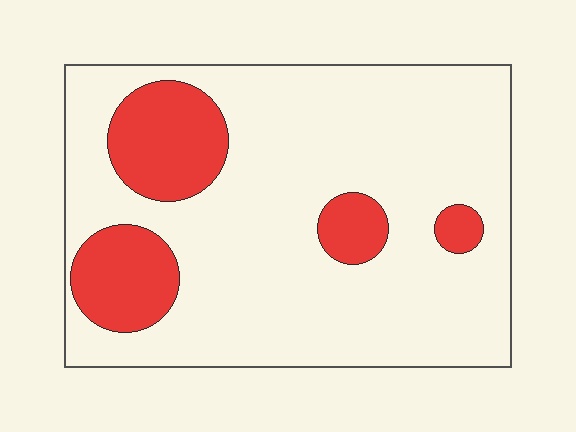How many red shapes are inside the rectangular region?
4.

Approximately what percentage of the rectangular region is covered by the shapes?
Approximately 20%.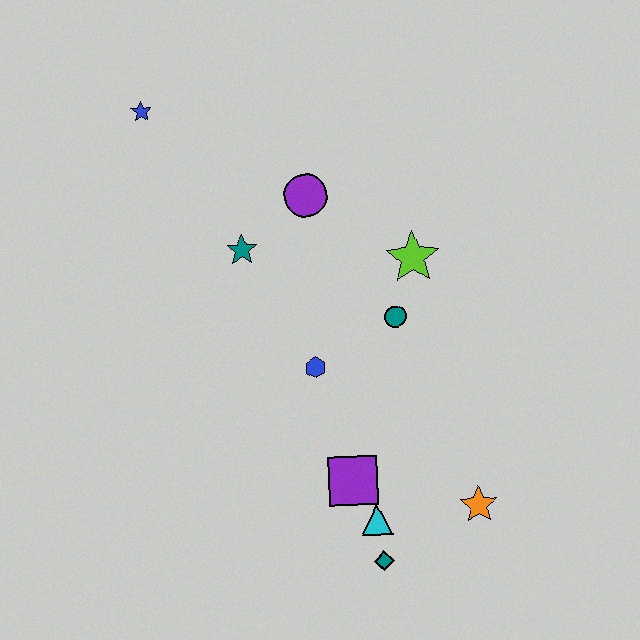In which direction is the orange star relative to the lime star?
The orange star is below the lime star.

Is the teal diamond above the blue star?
No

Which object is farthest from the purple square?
The blue star is farthest from the purple square.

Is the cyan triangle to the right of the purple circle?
Yes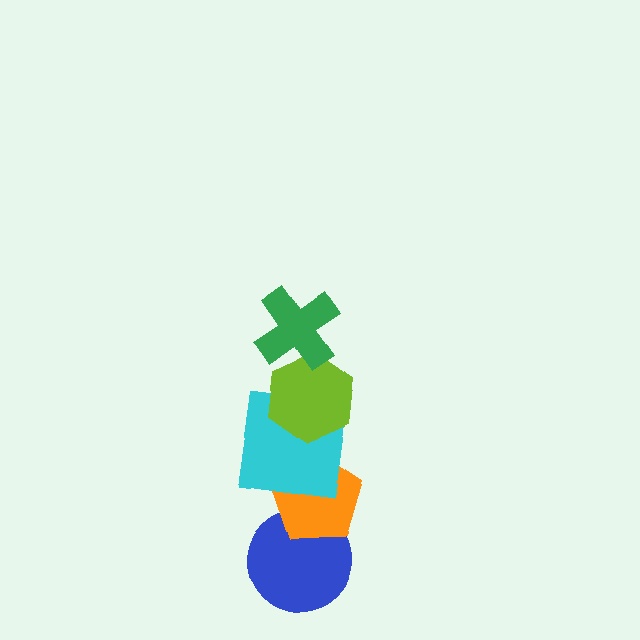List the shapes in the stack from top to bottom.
From top to bottom: the green cross, the lime hexagon, the cyan square, the orange pentagon, the blue circle.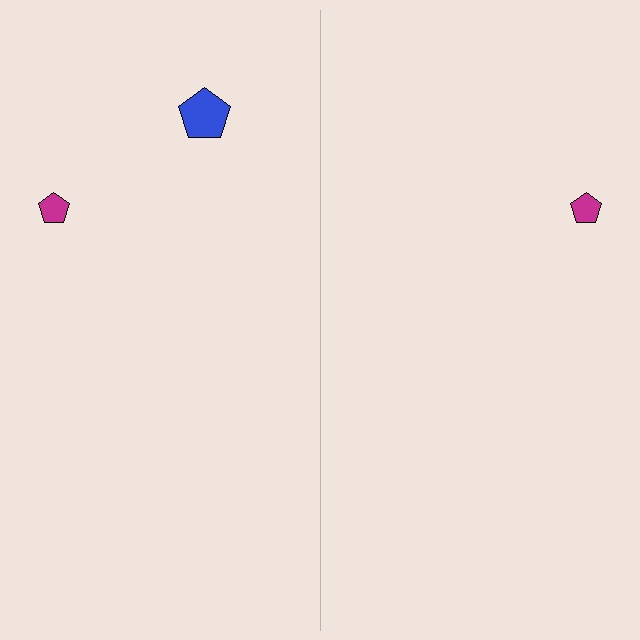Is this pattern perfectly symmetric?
No, the pattern is not perfectly symmetric. A blue pentagon is missing from the right side.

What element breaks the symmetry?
A blue pentagon is missing from the right side.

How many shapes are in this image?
There are 3 shapes in this image.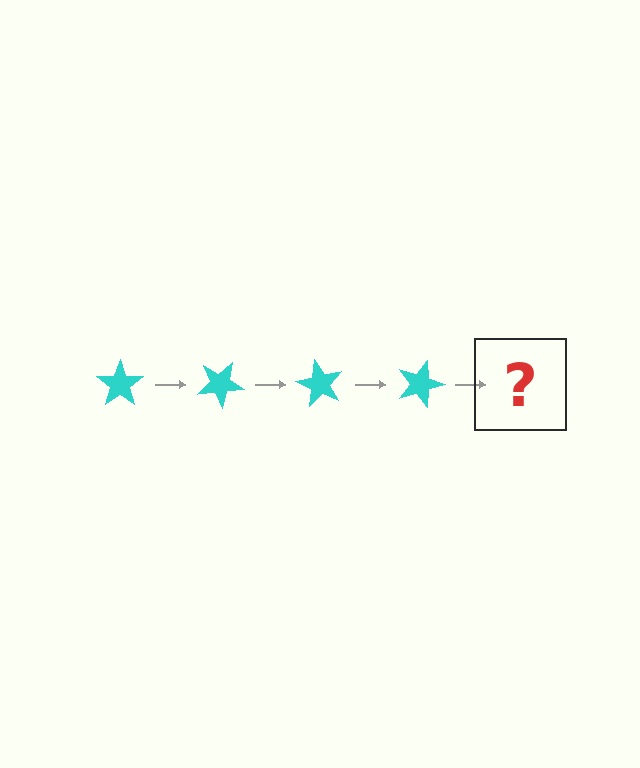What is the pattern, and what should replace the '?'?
The pattern is that the star rotates 30 degrees each step. The '?' should be a cyan star rotated 120 degrees.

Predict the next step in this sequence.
The next step is a cyan star rotated 120 degrees.